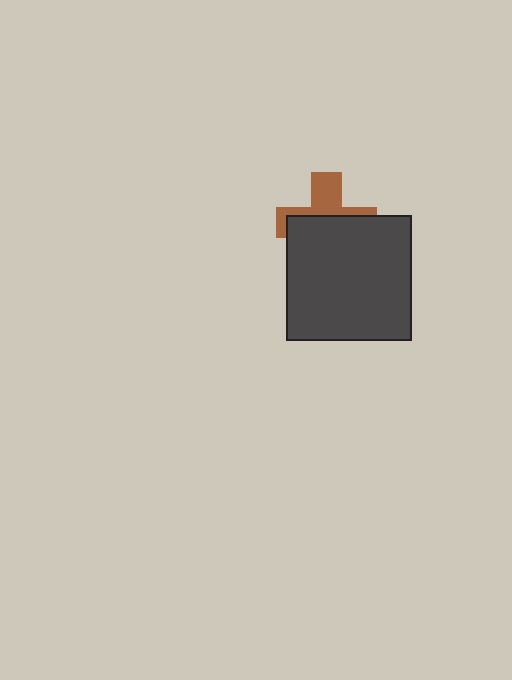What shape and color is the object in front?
The object in front is a dark gray square.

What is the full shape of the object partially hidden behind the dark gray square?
The partially hidden object is a brown cross.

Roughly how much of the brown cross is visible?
A small part of it is visible (roughly 41%).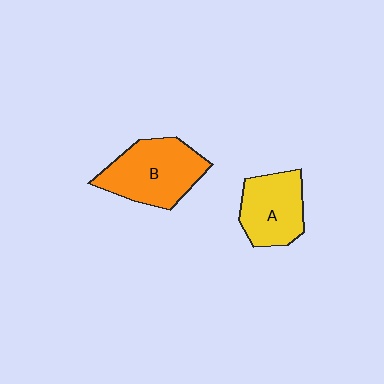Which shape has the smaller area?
Shape A (yellow).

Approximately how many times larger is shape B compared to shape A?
Approximately 1.3 times.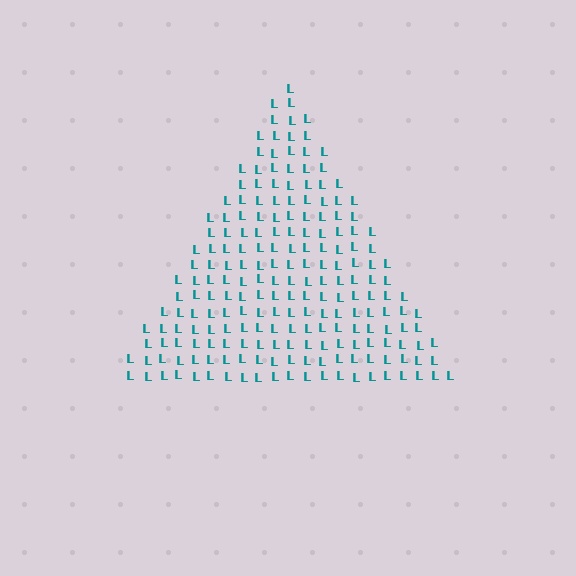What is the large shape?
The large shape is a triangle.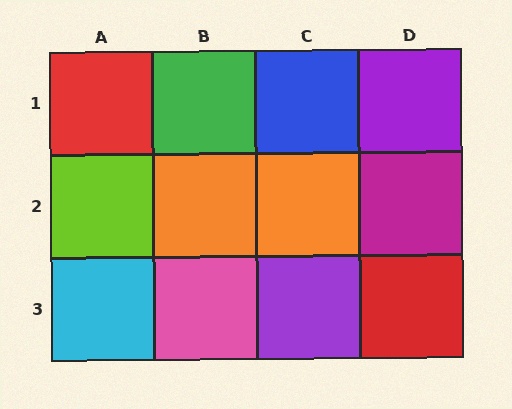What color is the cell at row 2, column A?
Lime.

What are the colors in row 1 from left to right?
Red, green, blue, purple.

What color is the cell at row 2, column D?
Magenta.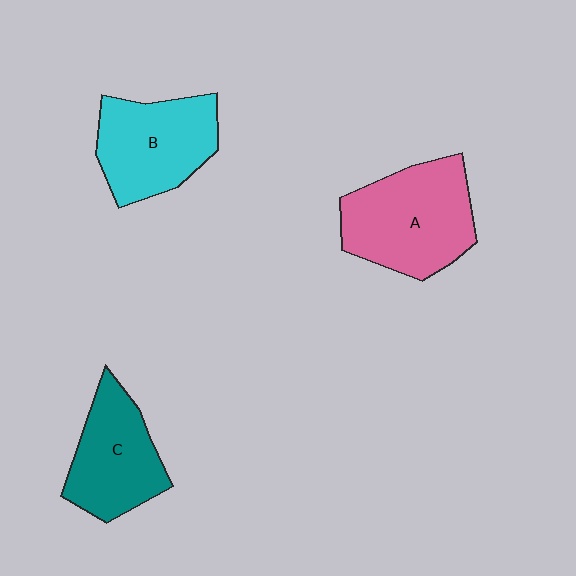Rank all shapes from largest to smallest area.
From largest to smallest: A (pink), B (cyan), C (teal).